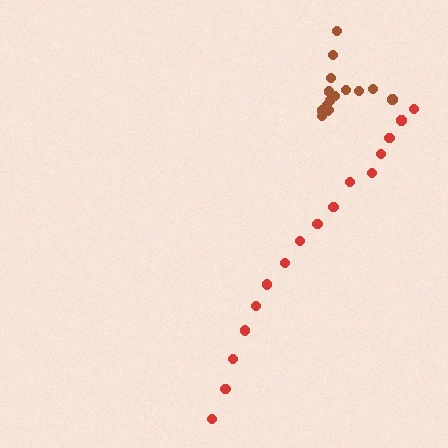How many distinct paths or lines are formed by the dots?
There are 2 distinct paths.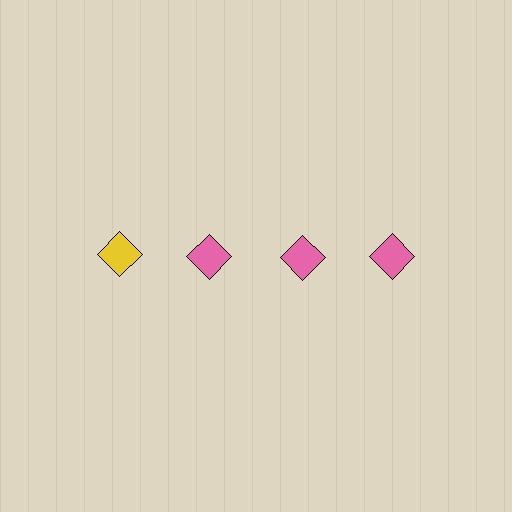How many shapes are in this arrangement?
There are 4 shapes arranged in a grid pattern.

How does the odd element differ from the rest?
It has a different color: yellow instead of pink.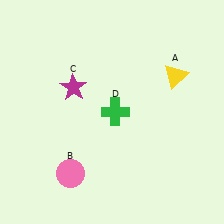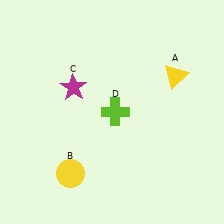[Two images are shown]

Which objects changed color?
B changed from pink to yellow. D changed from green to lime.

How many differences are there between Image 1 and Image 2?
There are 2 differences between the two images.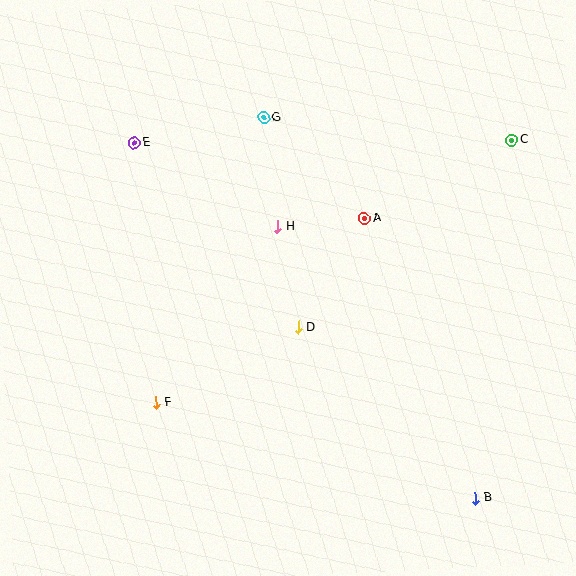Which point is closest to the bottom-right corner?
Point B is closest to the bottom-right corner.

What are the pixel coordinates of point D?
Point D is at (298, 327).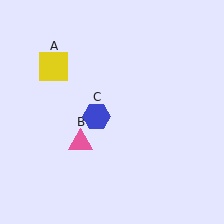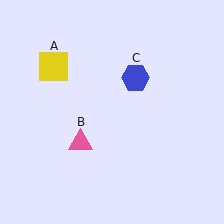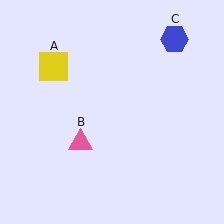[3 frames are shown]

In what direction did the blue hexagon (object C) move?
The blue hexagon (object C) moved up and to the right.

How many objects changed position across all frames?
1 object changed position: blue hexagon (object C).